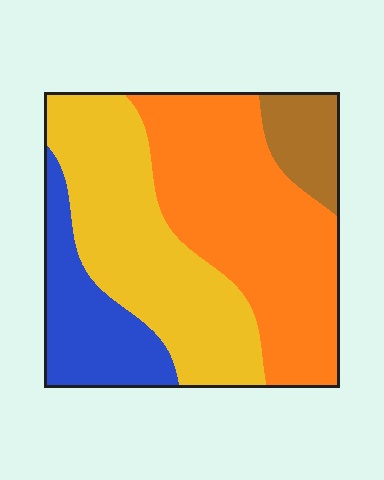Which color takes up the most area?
Orange, at roughly 40%.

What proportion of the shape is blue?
Blue takes up about one sixth (1/6) of the shape.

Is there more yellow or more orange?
Orange.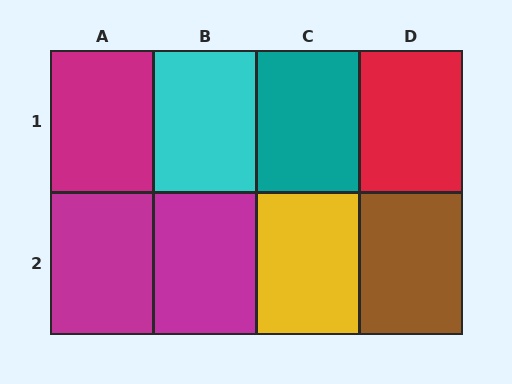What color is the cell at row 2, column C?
Yellow.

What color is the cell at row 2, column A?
Magenta.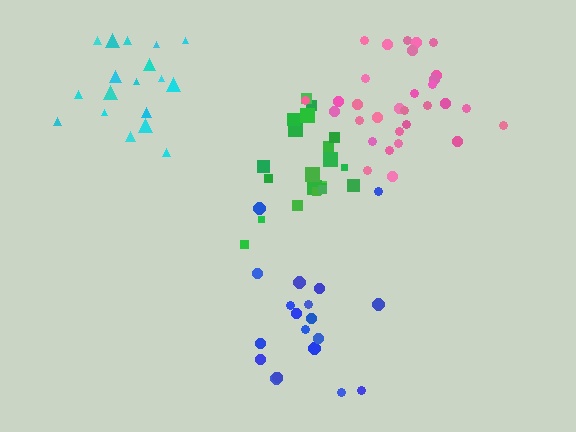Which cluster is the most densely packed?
Green.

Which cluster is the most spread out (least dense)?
Blue.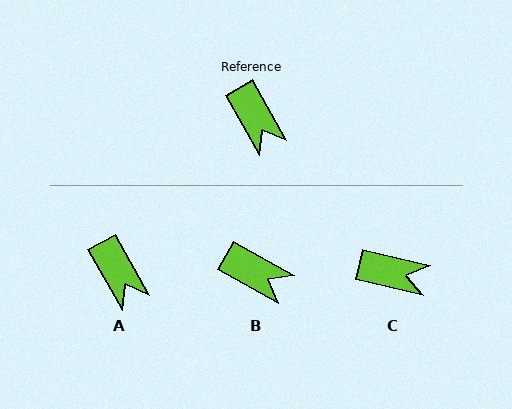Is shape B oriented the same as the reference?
No, it is off by about 31 degrees.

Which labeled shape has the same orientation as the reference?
A.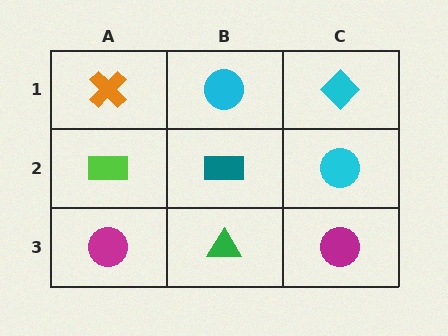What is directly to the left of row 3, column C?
A green triangle.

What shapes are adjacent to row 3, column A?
A lime rectangle (row 2, column A), a green triangle (row 3, column B).